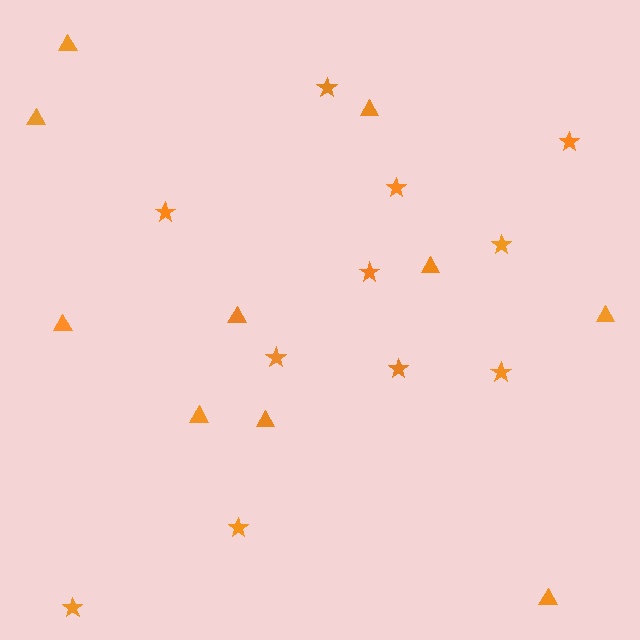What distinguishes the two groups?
There are 2 groups: one group of triangles (10) and one group of stars (11).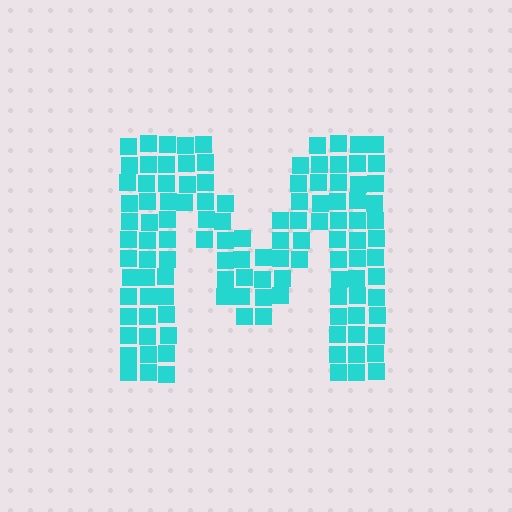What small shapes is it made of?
It is made of small squares.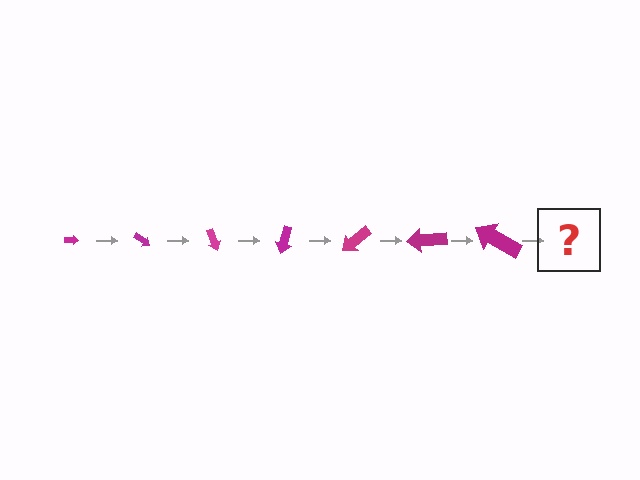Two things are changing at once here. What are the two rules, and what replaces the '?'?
The two rules are that the arrow grows larger each step and it rotates 35 degrees each step. The '?' should be an arrow, larger than the previous one and rotated 245 degrees from the start.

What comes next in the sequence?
The next element should be an arrow, larger than the previous one and rotated 245 degrees from the start.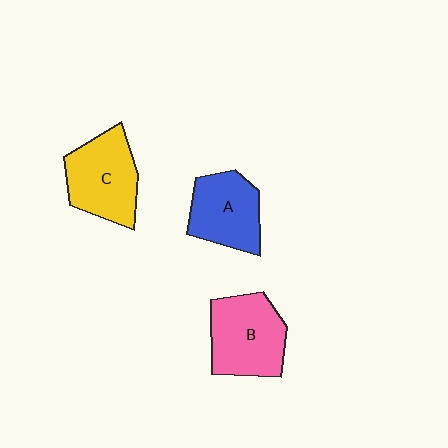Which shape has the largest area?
Shape B (pink).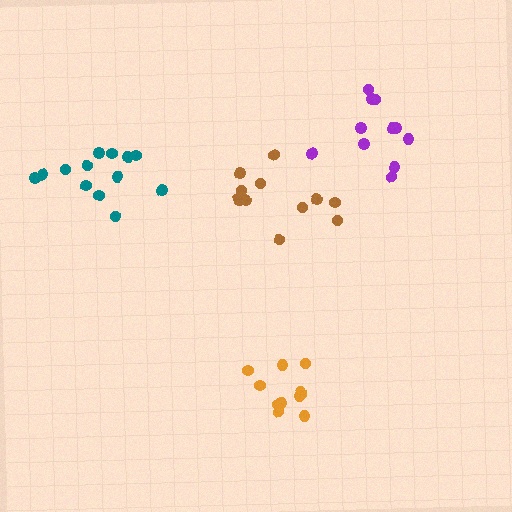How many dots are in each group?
Group 1: 11 dots, Group 2: 13 dots, Group 3: 12 dots, Group 4: 11 dots (47 total).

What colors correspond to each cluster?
The clusters are colored: orange, teal, brown, purple.